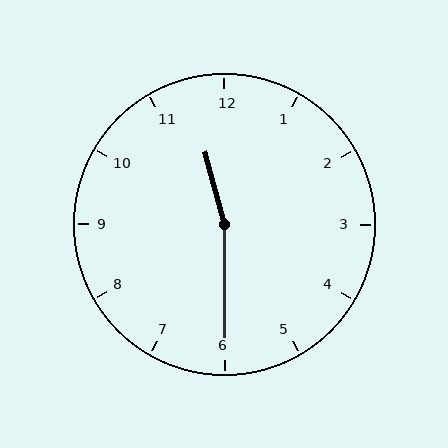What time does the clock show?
11:30.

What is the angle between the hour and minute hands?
Approximately 165 degrees.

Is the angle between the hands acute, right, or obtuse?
It is obtuse.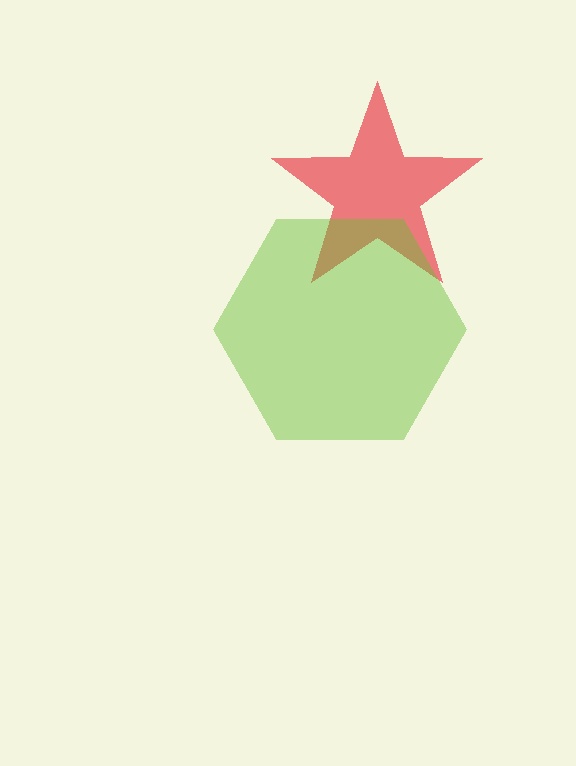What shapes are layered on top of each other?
The layered shapes are: a red star, a lime hexagon.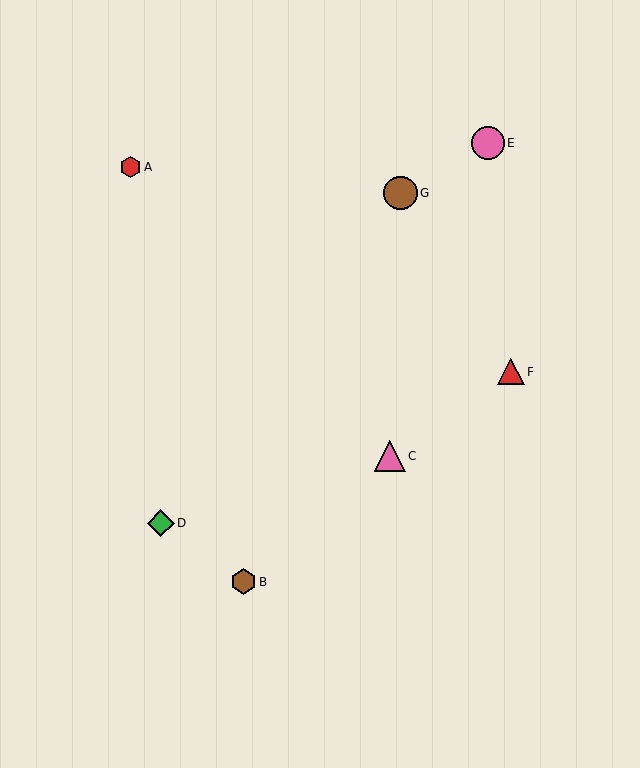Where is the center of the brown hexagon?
The center of the brown hexagon is at (244, 582).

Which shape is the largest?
The brown circle (labeled G) is the largest.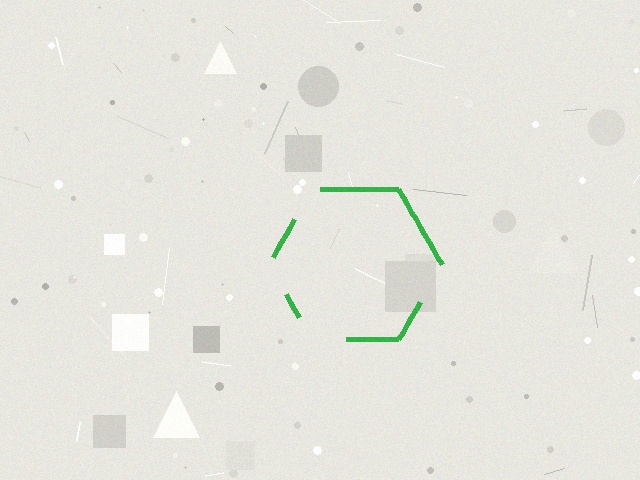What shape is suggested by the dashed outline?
The dashed outline suggests a hexagon.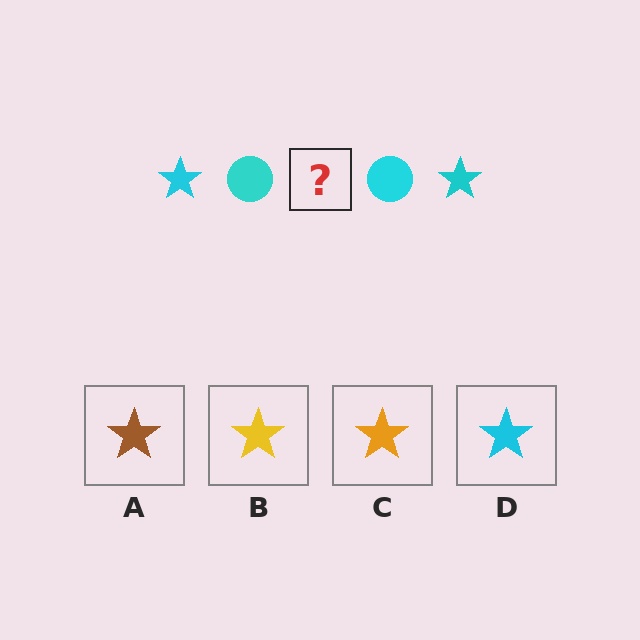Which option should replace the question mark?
Option D.